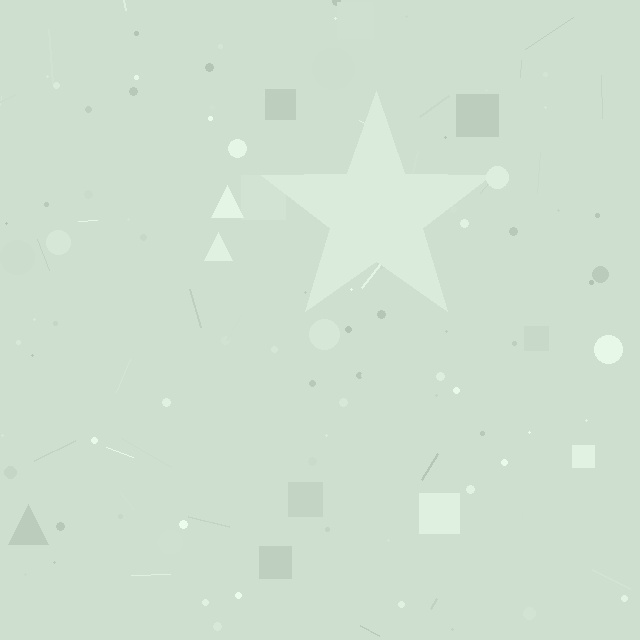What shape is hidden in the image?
A star is hidden in the image.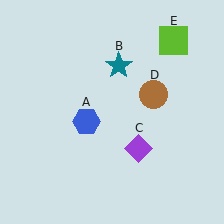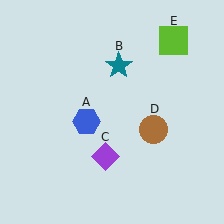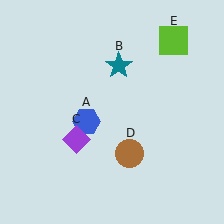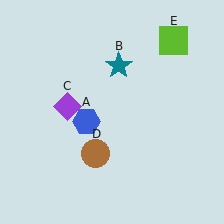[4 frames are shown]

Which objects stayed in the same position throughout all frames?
Blue hexagon (object A) and teal star (object B) and lime square (object E) remained stationary.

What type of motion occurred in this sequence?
The purple diamond (object C), brown circle (object D) rotated clockwise around the center of the scene.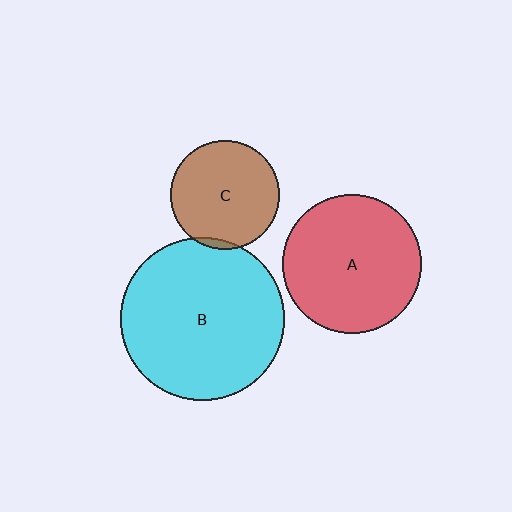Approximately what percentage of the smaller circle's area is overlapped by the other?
Approximately 5%.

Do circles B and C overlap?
Yes.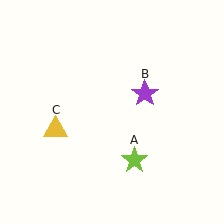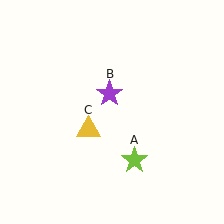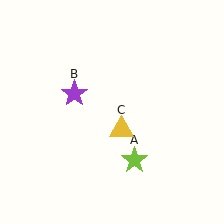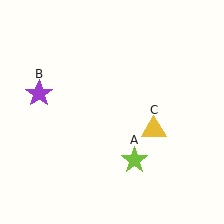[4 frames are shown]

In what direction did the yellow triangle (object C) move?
The yellow triangle (object C) moved right.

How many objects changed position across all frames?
2 objects changed position: purple star (object B), yellow triangle (object C).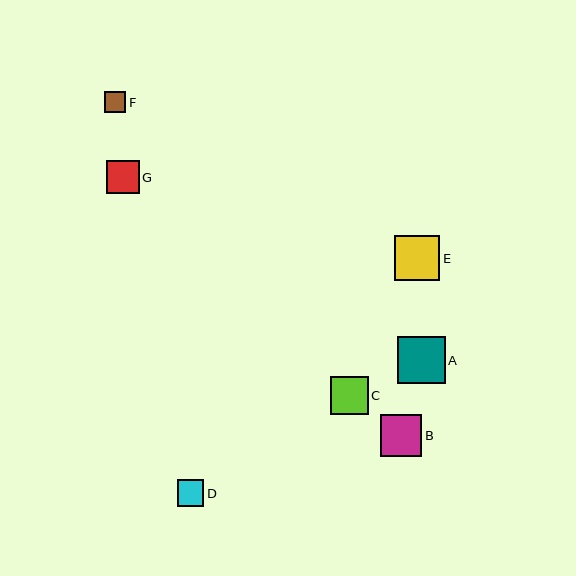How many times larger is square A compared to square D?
Square A is approximately 1.8 times the size of square D.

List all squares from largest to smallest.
From largest to smallest: A, E, B, C, G, D, F.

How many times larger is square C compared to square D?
Square C is approximately 1.4 times the size of square D.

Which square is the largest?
Square A is the largest with a size of approximately 47 pixels.